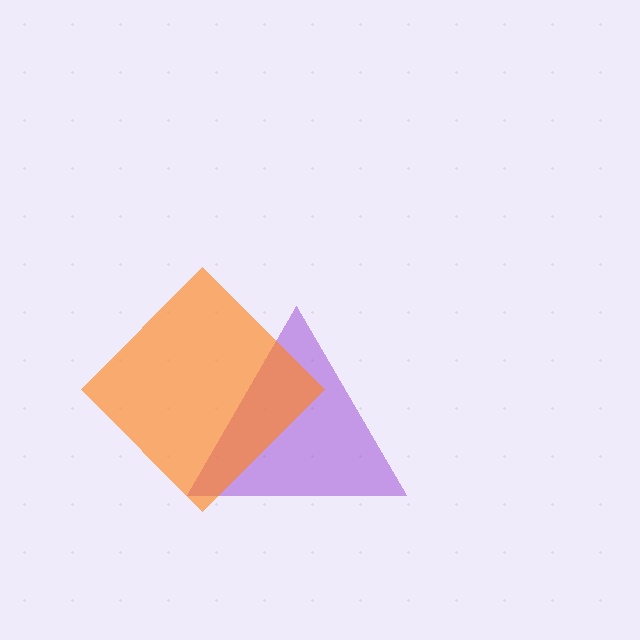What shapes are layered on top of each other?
The layered shapes are: a purple triangle, an orange diamond.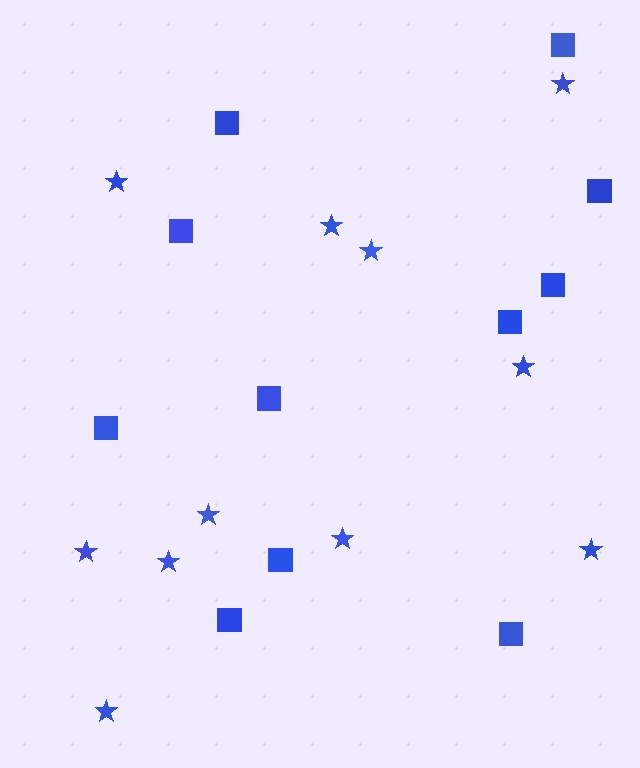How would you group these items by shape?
There are 2 groups: one group of stars (11) and one group of squares (11).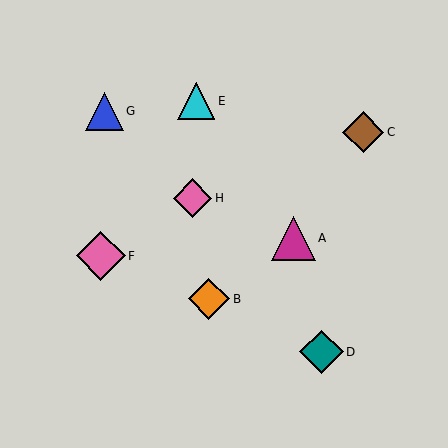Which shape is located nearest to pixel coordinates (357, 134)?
The brown diamond (labeled C) at (363, 132) is nearest to that location.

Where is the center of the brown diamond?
The center of the brown diamond is at (363, 132).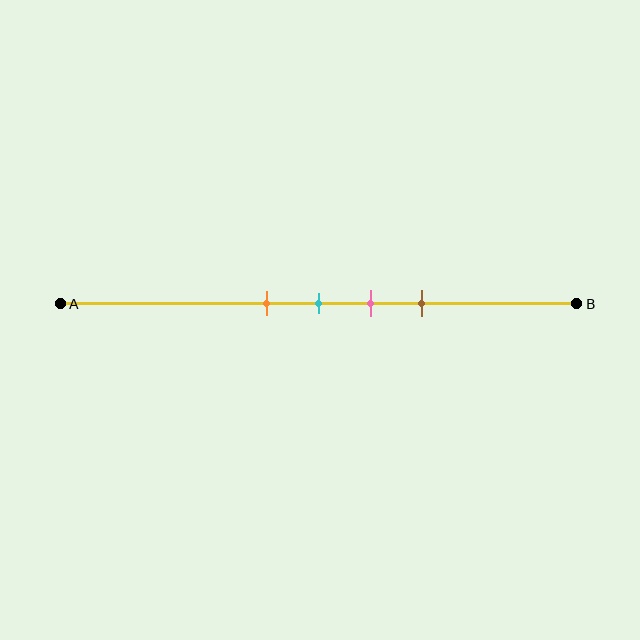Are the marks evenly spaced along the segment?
Yes, the marks are approximately evenly spaced.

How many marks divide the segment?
There are 4 marks dividing the segment.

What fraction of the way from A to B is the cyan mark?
The cyan mark is approximately 50% (0.5) of the way from A to B.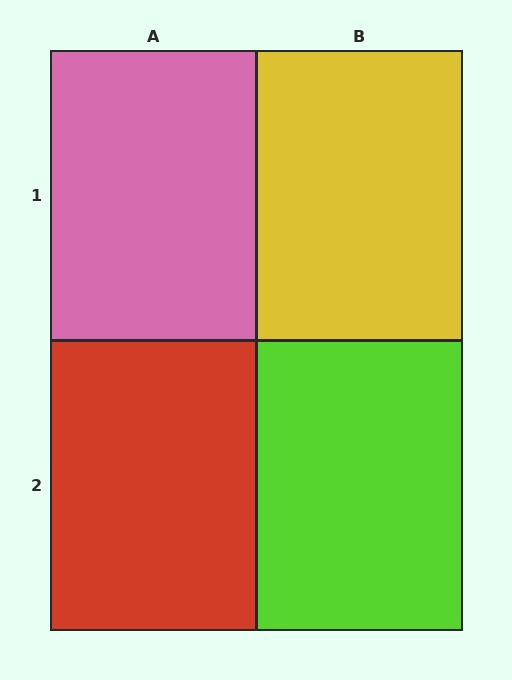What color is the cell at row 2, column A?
Red.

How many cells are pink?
1 cell is pink.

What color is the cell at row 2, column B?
Lime.